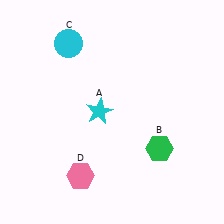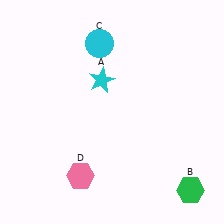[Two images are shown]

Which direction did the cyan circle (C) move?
The cyan circle (C) moved right.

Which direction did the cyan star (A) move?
The cyan star (A) moved up.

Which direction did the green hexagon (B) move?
The green hexagon (B) moved down.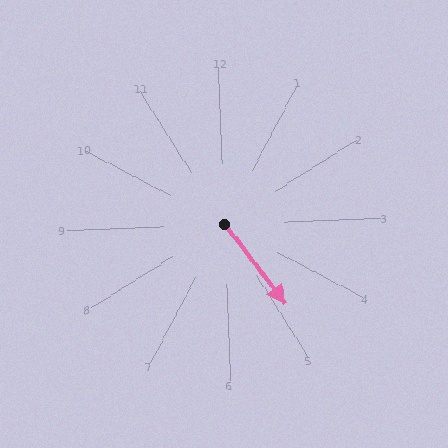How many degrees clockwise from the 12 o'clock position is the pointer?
Approximately 145 degrees.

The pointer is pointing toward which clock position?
Roughly 5 o'clock.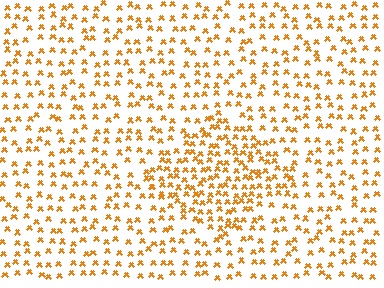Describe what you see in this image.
The image contains small orange elements arranged at two different densities. A diamond-shaped region is visible where the elements are more densely packed than the surrounding area.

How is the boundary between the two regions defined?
The boundary is defined by a change in element density (approximately 1.8x ratio). All elements are the same color, size, and shape.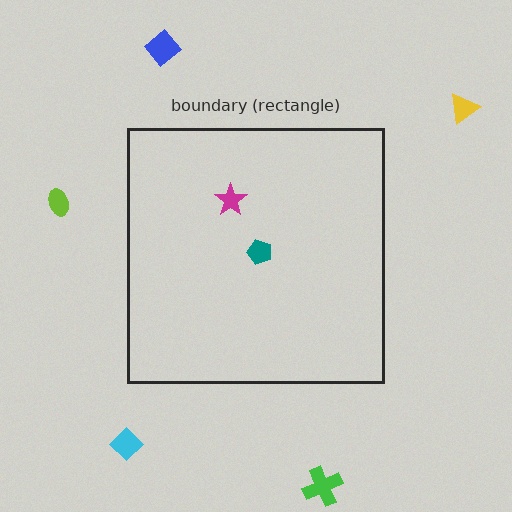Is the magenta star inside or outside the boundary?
Inside.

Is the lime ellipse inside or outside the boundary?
Outside.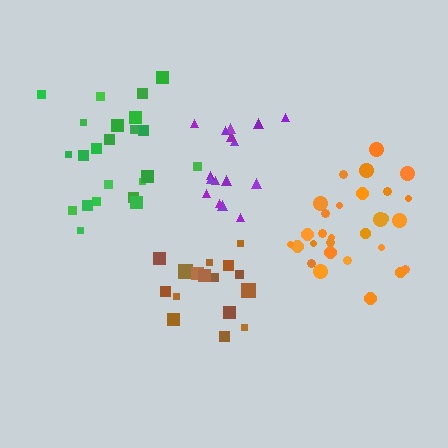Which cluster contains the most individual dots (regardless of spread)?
Orange (29).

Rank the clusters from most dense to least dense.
orange, brown, purple, green.